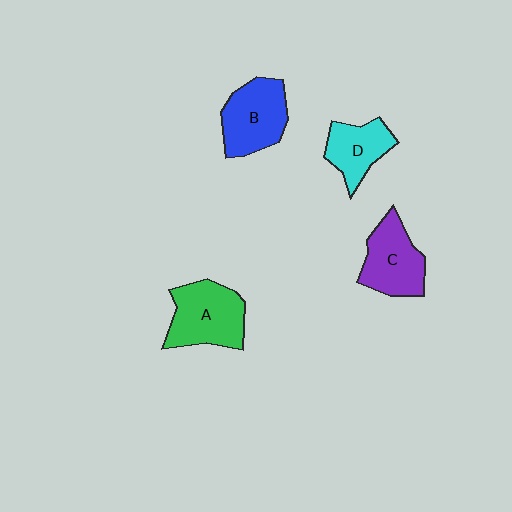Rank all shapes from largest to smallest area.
From largest to smallest: A (green), B (blue), C (purple), D (cyan).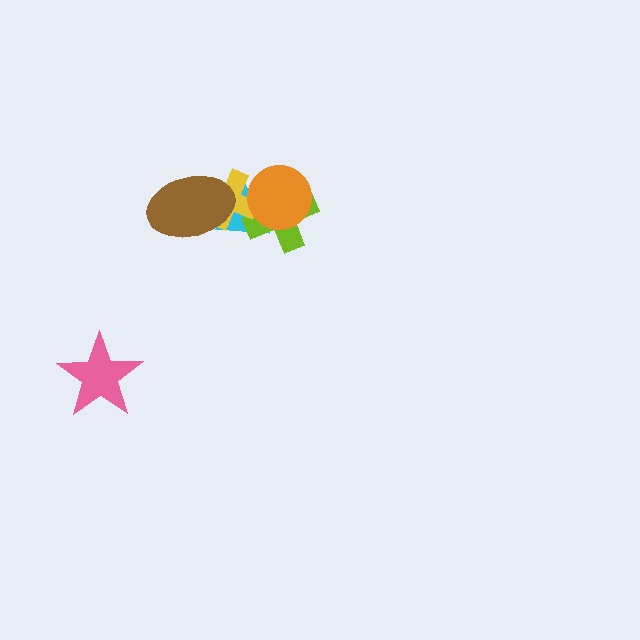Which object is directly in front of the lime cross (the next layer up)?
The yellow cross is directly in front of the lime cross.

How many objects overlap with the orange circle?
3 objects overlap with the orange circle.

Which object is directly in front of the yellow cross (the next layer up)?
The orange circle is directly in front of the yellow cross.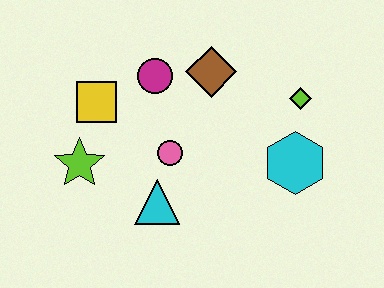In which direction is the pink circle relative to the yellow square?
The pink circle is to the right of the yellow square.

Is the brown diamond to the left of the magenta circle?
No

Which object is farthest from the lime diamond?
The lime star is farthest from the lime diamond.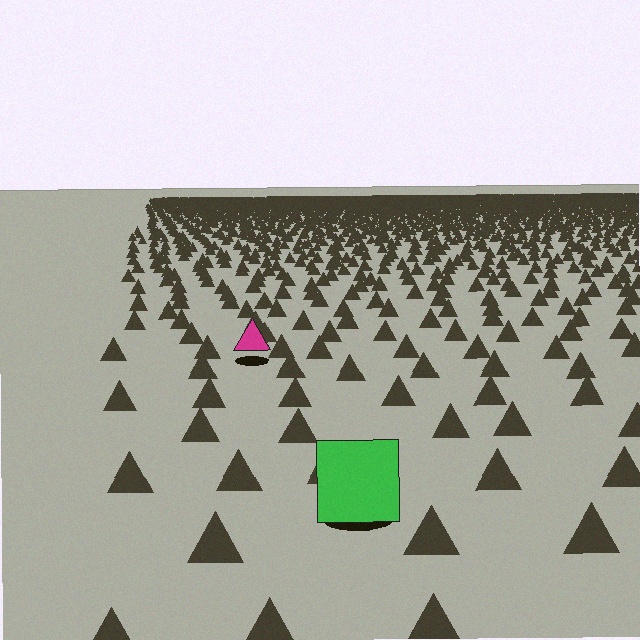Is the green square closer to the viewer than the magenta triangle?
Yes. The green square is closer — you can tell from the texture gradient: the ground texture is coarser near it.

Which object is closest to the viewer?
The green square is closest. The texture marks near it are larger and more spread out.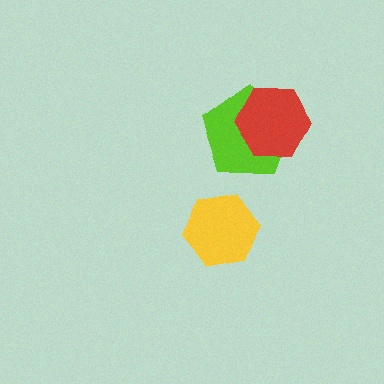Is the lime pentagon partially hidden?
Yes, it is partially covered by another shape.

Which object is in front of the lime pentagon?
The red hexagon is in front of the lime pentagon.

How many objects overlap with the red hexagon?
1 object overlaps with the red hexagon.